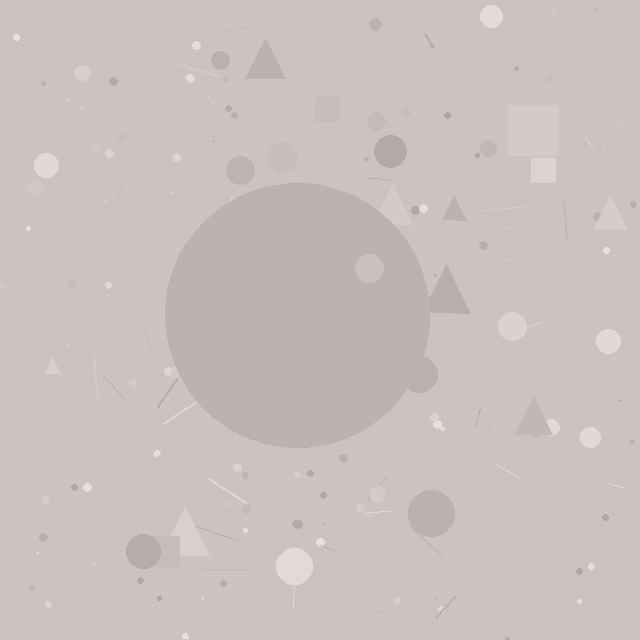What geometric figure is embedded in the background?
A circle is embedded in the background.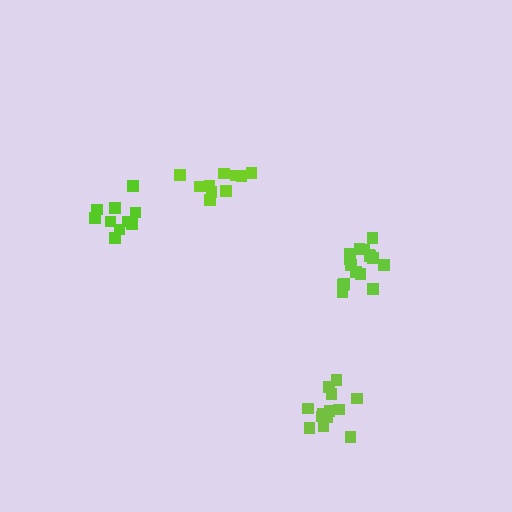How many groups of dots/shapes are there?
There are 4 groups.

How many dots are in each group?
Group 1: 10 dots, Group 2: 16 dots, Group 3: 10 dots, Group 4: 13 dots (49 total).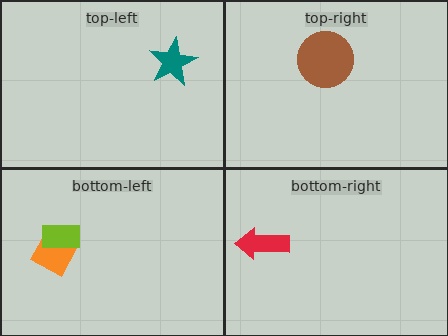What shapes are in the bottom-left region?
The orange diamond, the lime rectangle.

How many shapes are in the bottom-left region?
2.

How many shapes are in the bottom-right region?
1.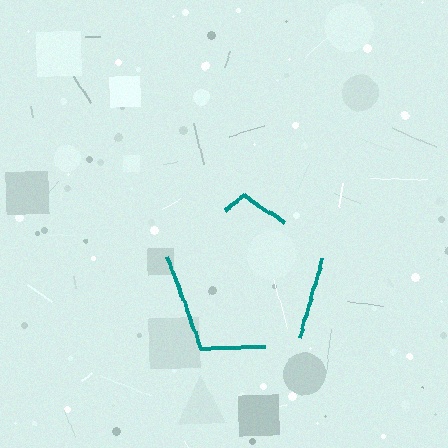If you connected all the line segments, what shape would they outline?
They would outline a pentagon.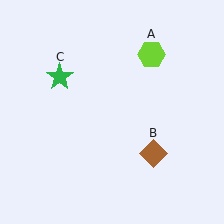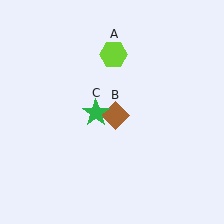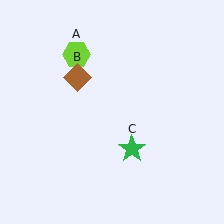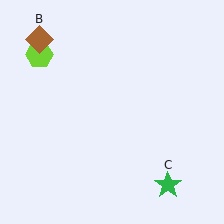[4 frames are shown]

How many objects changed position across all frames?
3 objects changed position: lime hexagon (object A), brown diamond (object B), green star (object C).